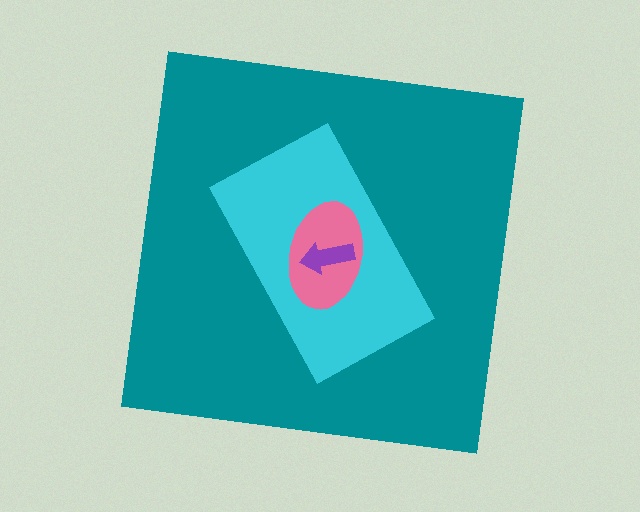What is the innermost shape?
The purple arrow.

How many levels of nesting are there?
4.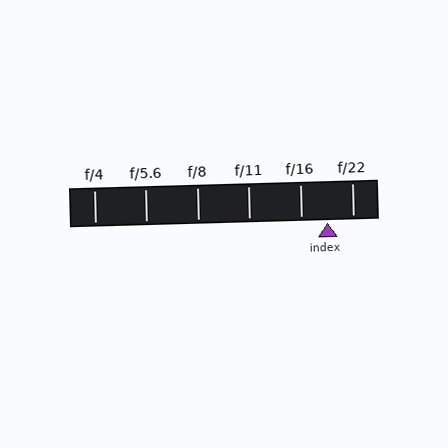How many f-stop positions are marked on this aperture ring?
There are 6 f-stop positions marked.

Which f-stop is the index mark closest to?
The index mark is closest to f/22.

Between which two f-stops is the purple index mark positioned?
The index mark is between f/16 and f/22.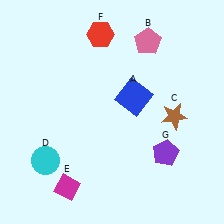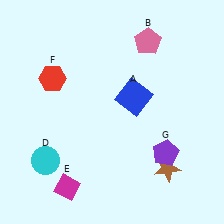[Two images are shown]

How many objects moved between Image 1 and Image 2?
2 objects moved between the two images.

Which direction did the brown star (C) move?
The brown star (C) moved down.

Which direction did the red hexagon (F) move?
The red hexagon (F) moved left.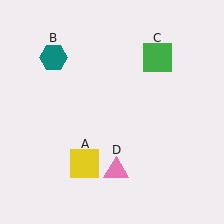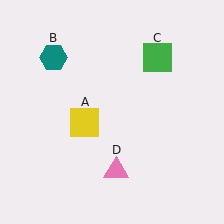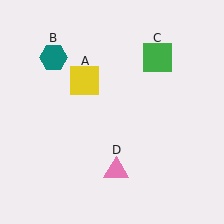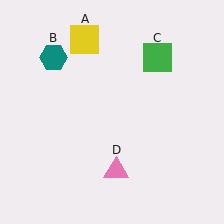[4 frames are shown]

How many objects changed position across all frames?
1 object changed position: yellow square (object A).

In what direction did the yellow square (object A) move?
The yellow square (object A) moved up.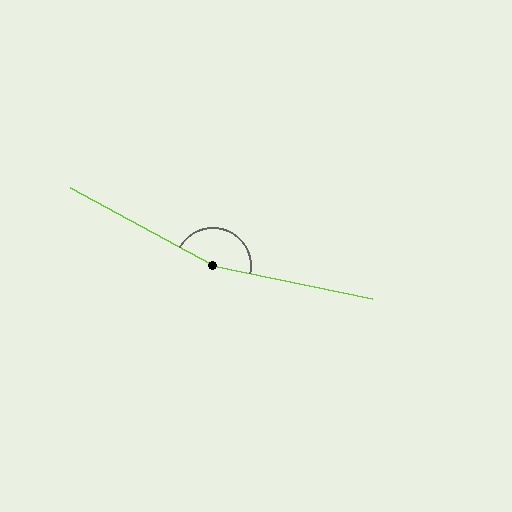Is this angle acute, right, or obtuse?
It is obtuse.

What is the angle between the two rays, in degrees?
Approximately 163 degrees.